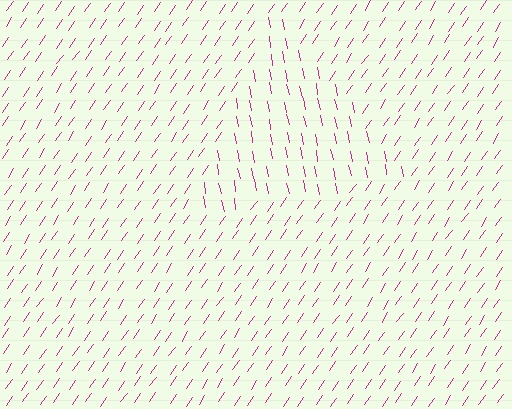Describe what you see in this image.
The image is filled with small magenta line segments. A triangle region in the image has lines oriented differently from the surrounding lines, creating a visible texture boundary.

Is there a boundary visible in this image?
Yes, there is a texture boundary formed by a change in line orientation.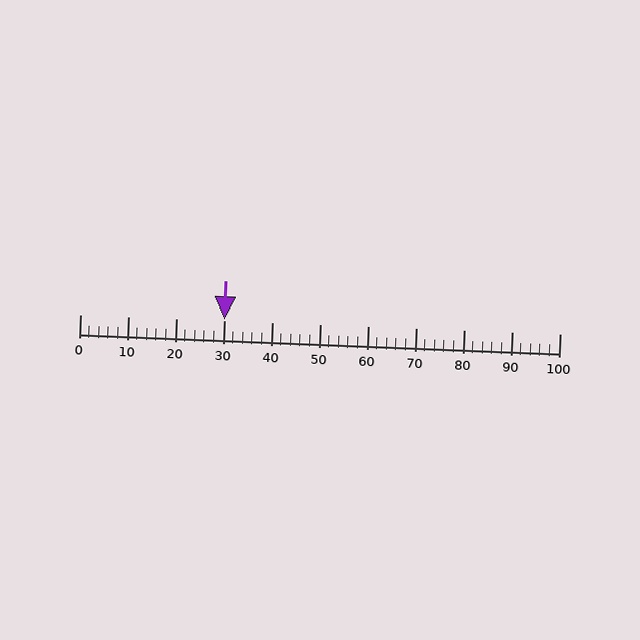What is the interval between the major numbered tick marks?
The major tick marks are spaced 10 units apart.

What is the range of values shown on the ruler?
The ruler shows values from 0 to 100.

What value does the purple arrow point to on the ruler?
The purple arrow points to approximately 30.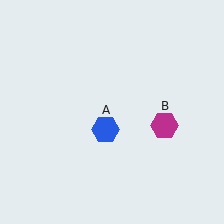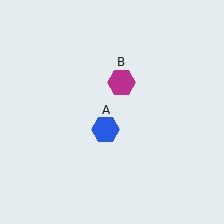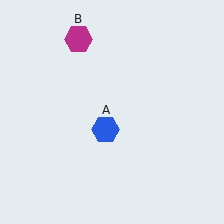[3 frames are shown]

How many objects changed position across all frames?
1 object changed position: magenta hexagon (object B).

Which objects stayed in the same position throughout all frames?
Blue hexagon (object A) remained stationary.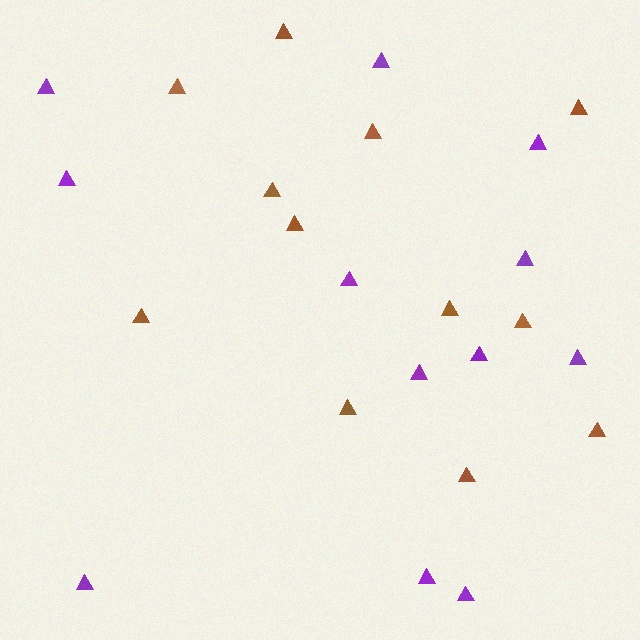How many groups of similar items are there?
There are 2 groups: one group of purple triangles (12) and one group of brown triangles (12).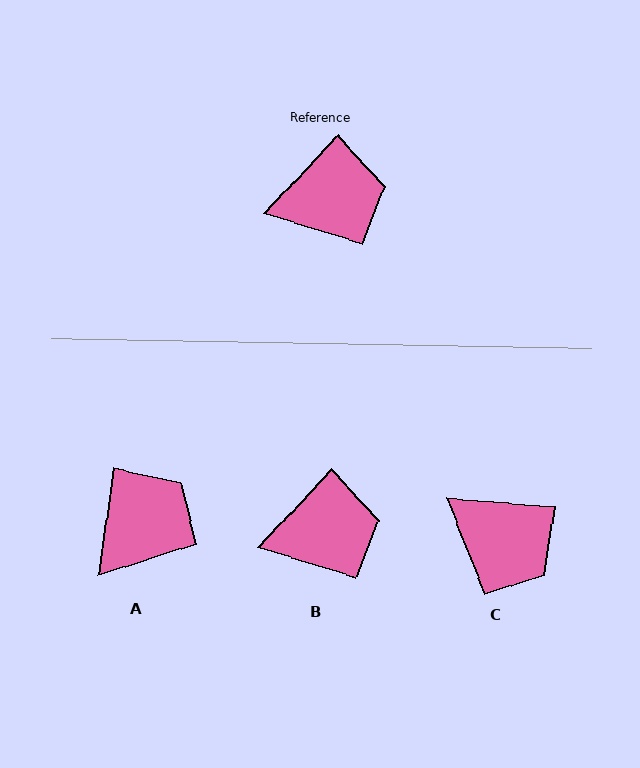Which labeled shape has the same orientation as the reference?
B.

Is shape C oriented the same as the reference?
No, it is off by about 51 degrees.